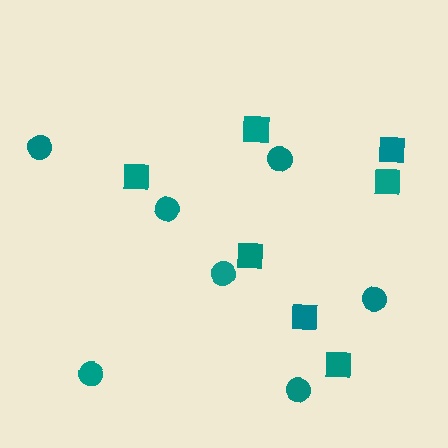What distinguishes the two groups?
There are 2 groups: one group of circles (7) and one group of squares (7).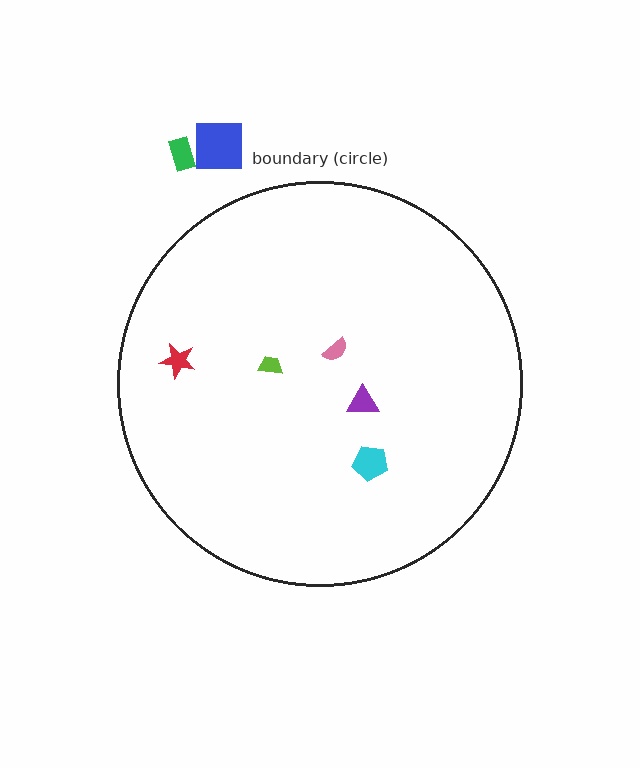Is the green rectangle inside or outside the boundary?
Outside.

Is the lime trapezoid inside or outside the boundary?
Inside.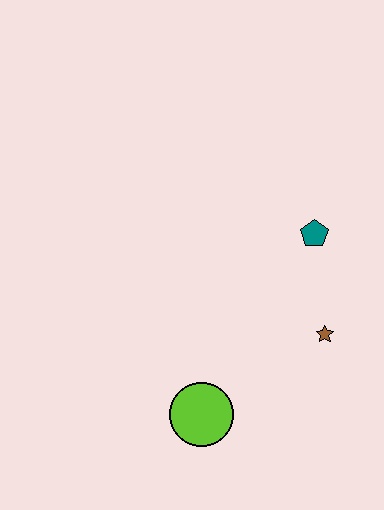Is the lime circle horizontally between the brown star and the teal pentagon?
No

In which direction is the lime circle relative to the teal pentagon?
The lime circle is below the teal pentagon.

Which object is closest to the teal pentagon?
The brown star is closest to the teal pentagon.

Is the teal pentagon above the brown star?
Yes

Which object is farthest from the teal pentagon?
The lime circle is farthest from the teal pentagon.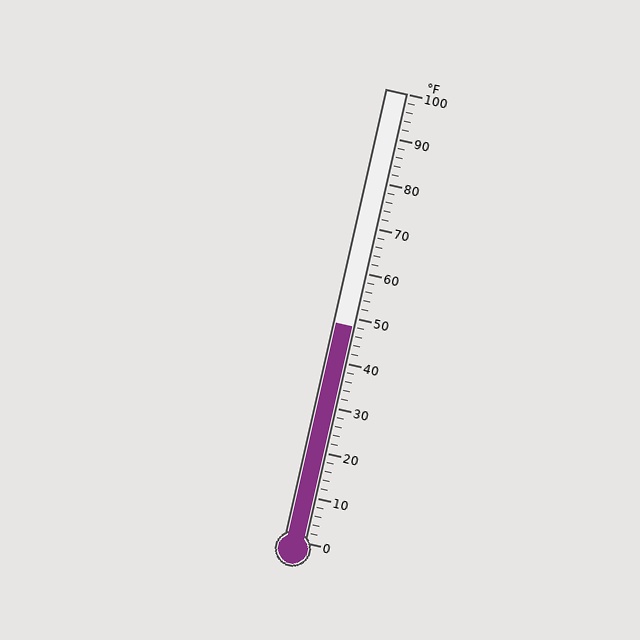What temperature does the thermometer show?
The thermometer shows approximately 48°F.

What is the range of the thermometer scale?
The thermometer scale ranges from 0°F to 100°F.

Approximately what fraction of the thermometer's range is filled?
The thermometer is filled to approximately 50% of its range.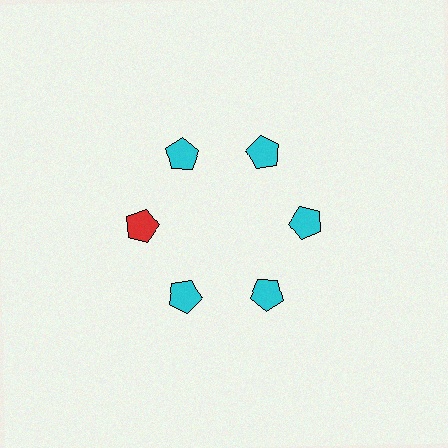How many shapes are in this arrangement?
There are 6 shapes arranged in a ring pattern.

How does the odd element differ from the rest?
It has a different color: red instead of cyan.